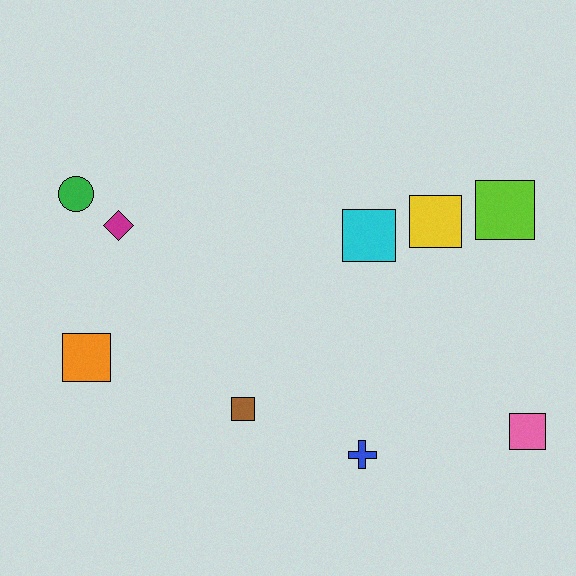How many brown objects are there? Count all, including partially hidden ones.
There is 1 brown object.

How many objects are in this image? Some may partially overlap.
There are 9 objects.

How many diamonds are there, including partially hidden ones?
There is 1 diamond.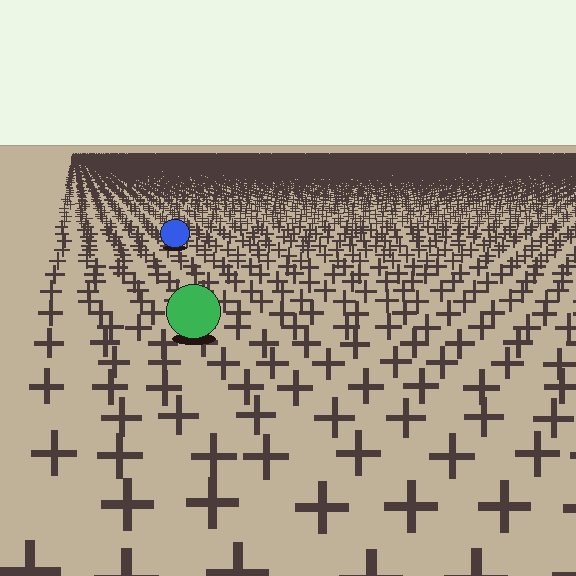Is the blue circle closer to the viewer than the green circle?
No. The green circle is closer — you can tell from the texture gradient: the ground texture is coarser near it.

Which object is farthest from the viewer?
The blue circle is farthest from the viewer. It appears smaller and the ground texture around it is denser.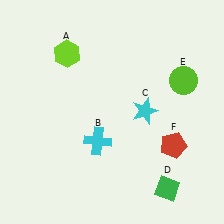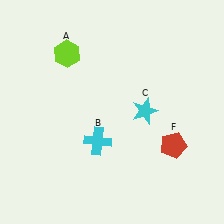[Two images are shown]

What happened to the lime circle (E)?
The lime circle (E) was removed in Image 2. It was in the top-right area of Image 1.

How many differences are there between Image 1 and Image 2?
There are 2 differences between the two images.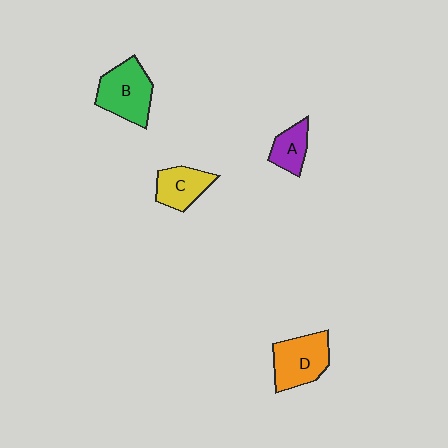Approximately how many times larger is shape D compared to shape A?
Approximately 1.8 times.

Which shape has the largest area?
Shape B (green).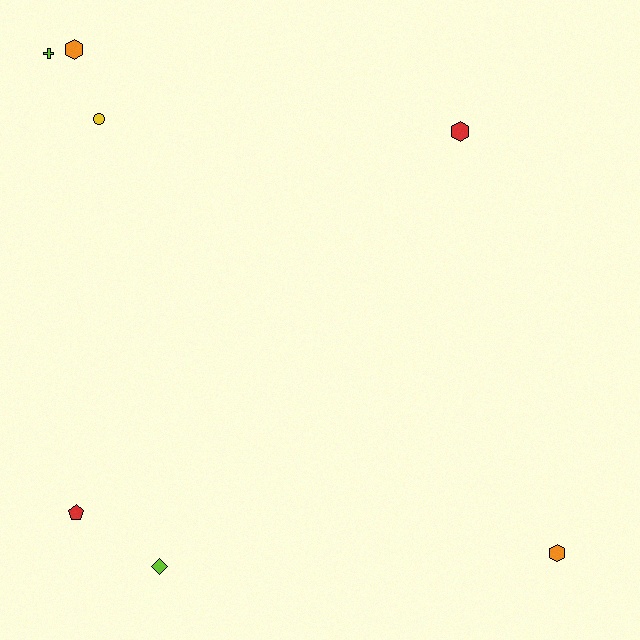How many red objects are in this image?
There are 2 red objects.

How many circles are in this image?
There is 1 circle.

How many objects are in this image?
There are 7 objects.